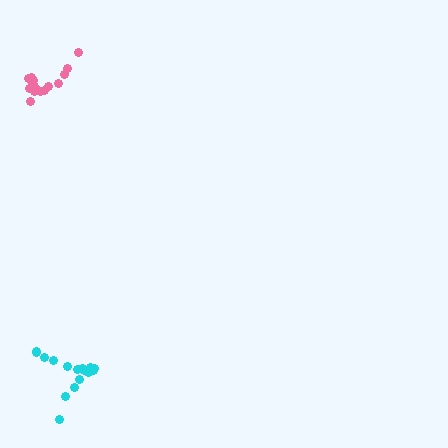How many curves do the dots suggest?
There are 2 distinct paths.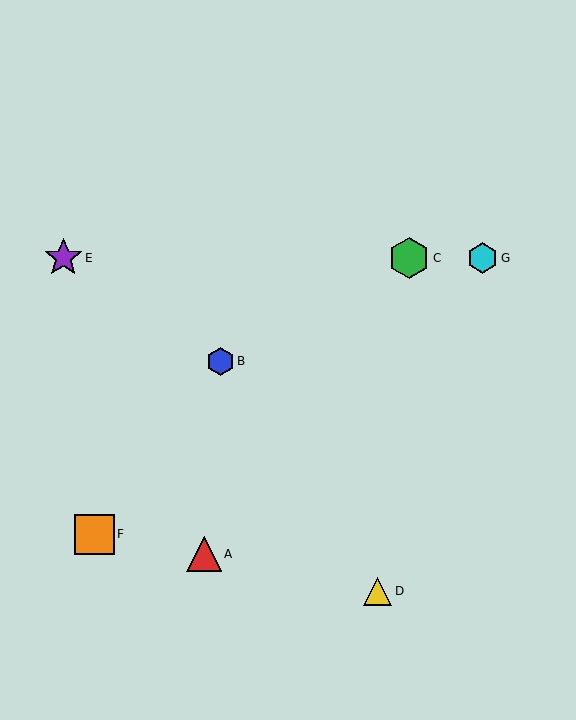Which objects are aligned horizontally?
Objects C, E, G are aligned horizontally.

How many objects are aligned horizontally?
3 objects (C, E, G) are aligned horizontally.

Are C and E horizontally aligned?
Yes, both are at y≈258.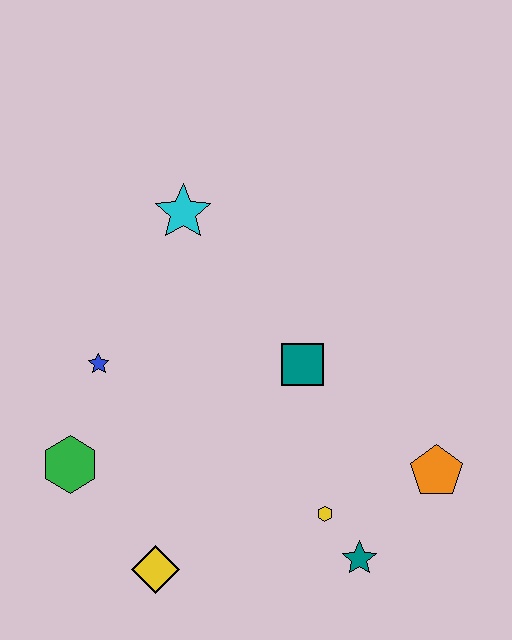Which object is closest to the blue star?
The green hexagon is closest to the blue star.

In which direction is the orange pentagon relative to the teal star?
The orange pentagon is above the teal star.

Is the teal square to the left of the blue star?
No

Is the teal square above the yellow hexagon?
Yes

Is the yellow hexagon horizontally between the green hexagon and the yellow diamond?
No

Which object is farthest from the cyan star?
The teal star is farthest from the cyan star.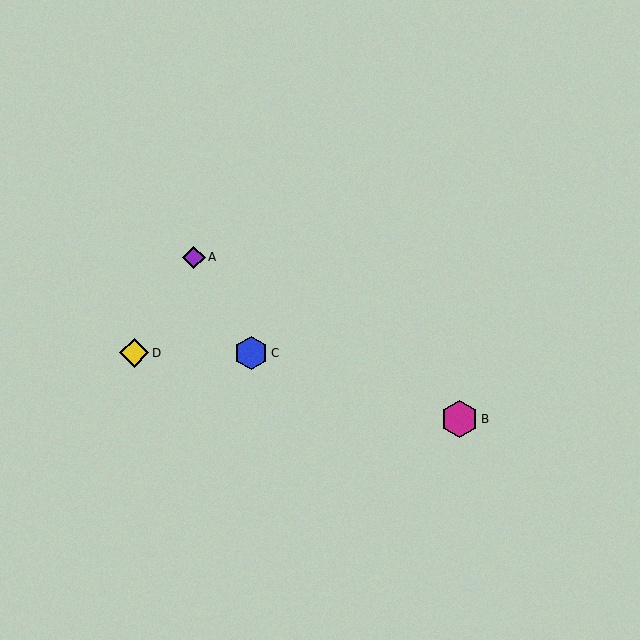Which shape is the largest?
The magenta hexagon (labeled B) is the largest.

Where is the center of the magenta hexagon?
The center of the magenta hexagon is at (460, 419).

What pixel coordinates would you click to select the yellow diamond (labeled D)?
Click at (134, 353) to select the yellow diamond D.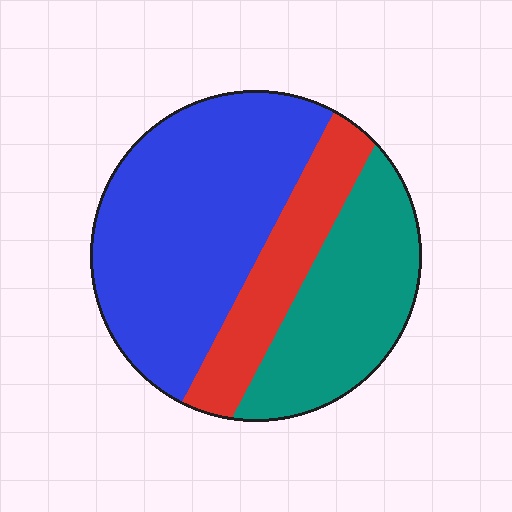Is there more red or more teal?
Teal.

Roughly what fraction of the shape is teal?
Teal takes up between a quarter and a half of the shape.